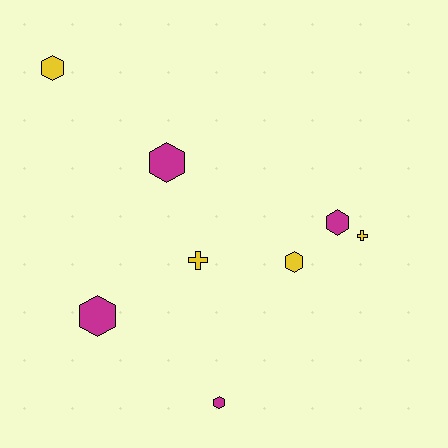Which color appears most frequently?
Yellow, with 4 objects.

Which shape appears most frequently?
Hexagon, with 6 objects.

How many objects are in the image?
There are 8 objects.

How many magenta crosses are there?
There are no magenta crosses.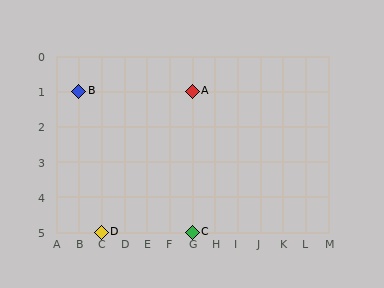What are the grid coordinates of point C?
Point C is at grid coordinates (G, 5).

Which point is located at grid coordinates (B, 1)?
Point B is at (B, 1).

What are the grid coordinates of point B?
Point B is at grid coordinates (B, 1).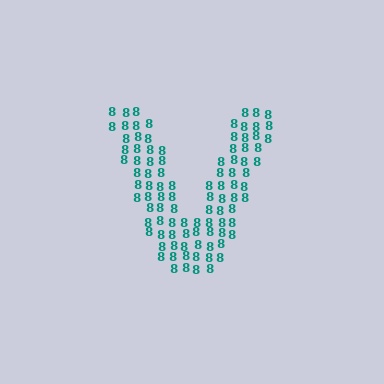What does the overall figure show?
The overall figure shows the letter V.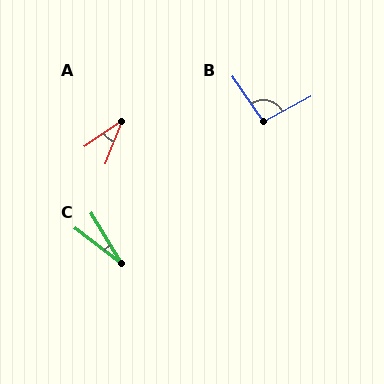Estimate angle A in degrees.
Approximately 34 degrees.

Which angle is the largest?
B, at approximately 96 degrees.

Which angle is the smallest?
C, at approximately 21 degrees.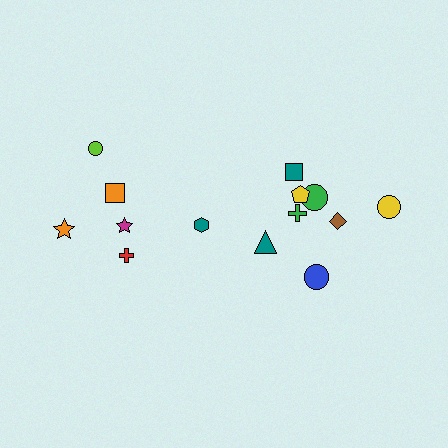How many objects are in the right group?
There are 8 objects.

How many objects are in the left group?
There are 6 objects.